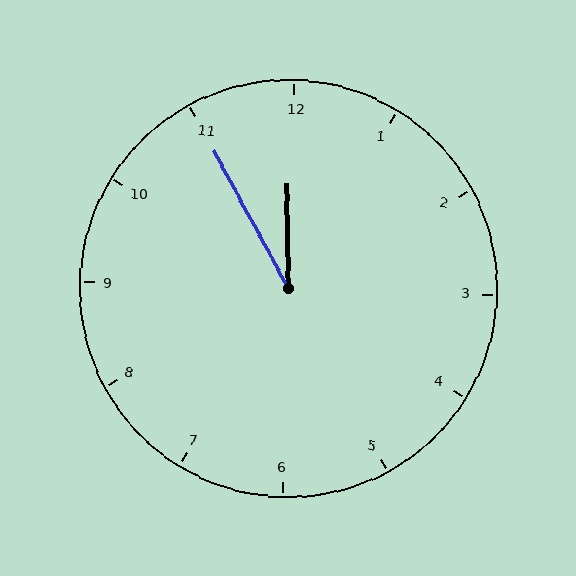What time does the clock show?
11:55.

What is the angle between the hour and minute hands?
Approximately 28 degrees.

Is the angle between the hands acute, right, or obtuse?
It is acute.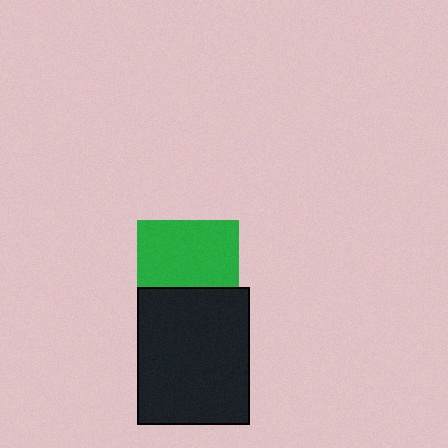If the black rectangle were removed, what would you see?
You would see the complete green square.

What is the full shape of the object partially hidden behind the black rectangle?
The partially hidden object is a green square.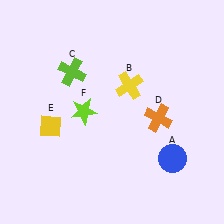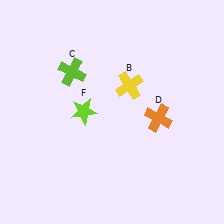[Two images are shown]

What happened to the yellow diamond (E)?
The yellow diamond (E) was removed in Image 2. It was in the bottom-left area of Image 1.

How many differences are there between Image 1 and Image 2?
There are 2 differences between the two images.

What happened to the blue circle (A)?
The blue circle (A) was removed in Image 2. It was in the bottom-right area of Image 1.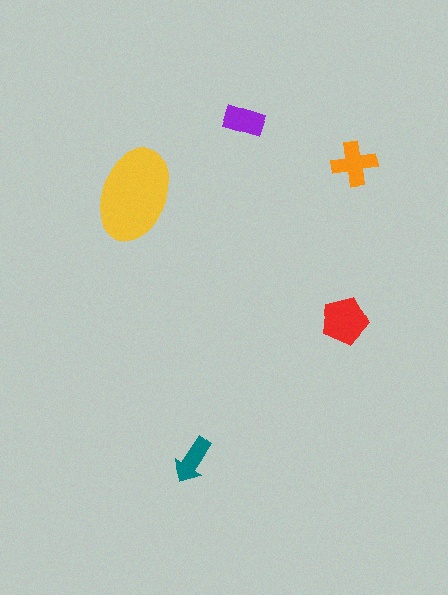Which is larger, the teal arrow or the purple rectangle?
The purple rectangle.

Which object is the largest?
The yellow ellipse.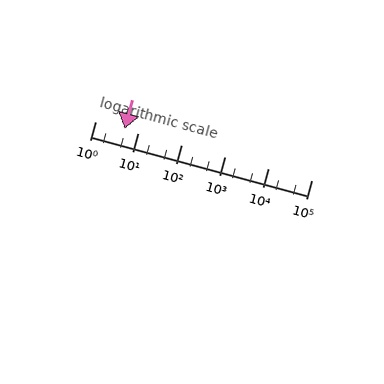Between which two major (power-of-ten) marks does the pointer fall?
The pointer is between 1 and 10.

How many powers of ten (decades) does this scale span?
The scale spans 5 decades, from 1 to 100000.